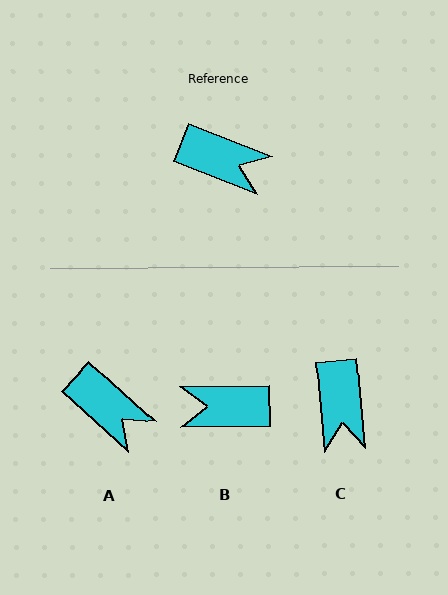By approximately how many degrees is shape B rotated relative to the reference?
Approximately 158 degrees clockwise.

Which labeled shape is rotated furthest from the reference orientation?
B, about 158 degrees away.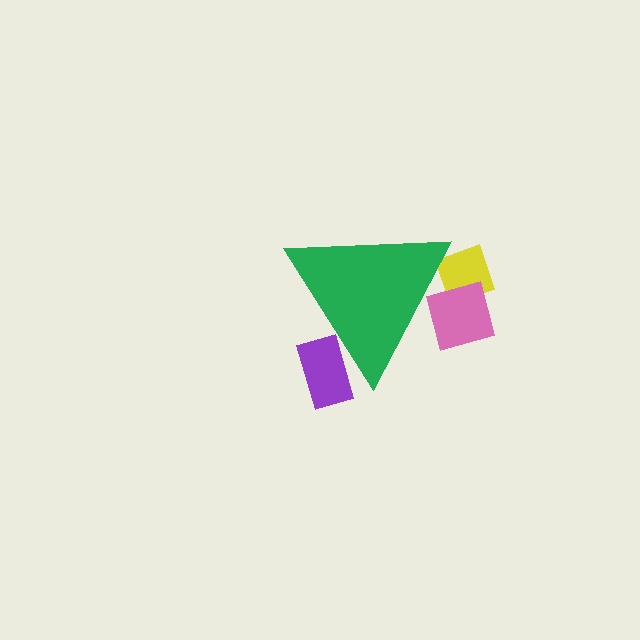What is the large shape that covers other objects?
A green triangle.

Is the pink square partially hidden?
Yes, the pink square is partially hidden behind the green triangle.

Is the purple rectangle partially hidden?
Yes, the purple rectangle is partially hidden behind the green triangle.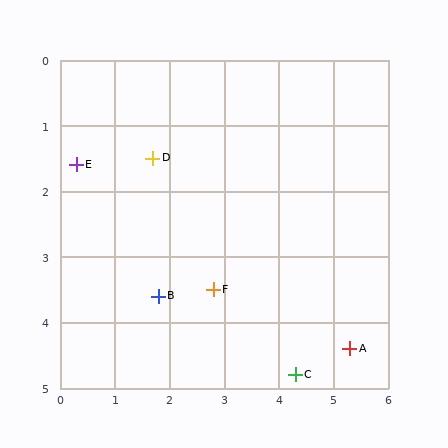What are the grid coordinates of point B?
Point B is at approximately (1.8, 3.6).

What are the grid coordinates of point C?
Point C is at approximately (4.3, 4.8).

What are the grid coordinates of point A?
Point A is at approximately (5.3, 4.4).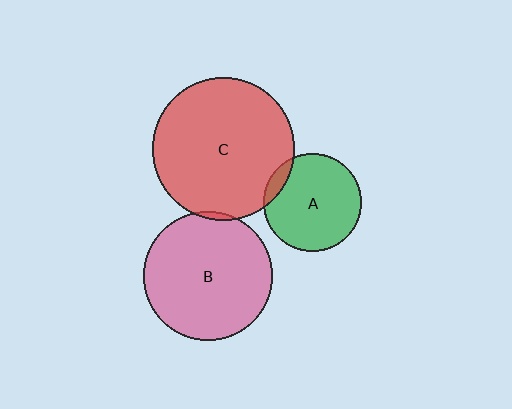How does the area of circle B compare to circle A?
Approximately 1.7 times.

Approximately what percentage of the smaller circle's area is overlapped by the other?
Approximately 5%.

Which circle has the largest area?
Circle C (red).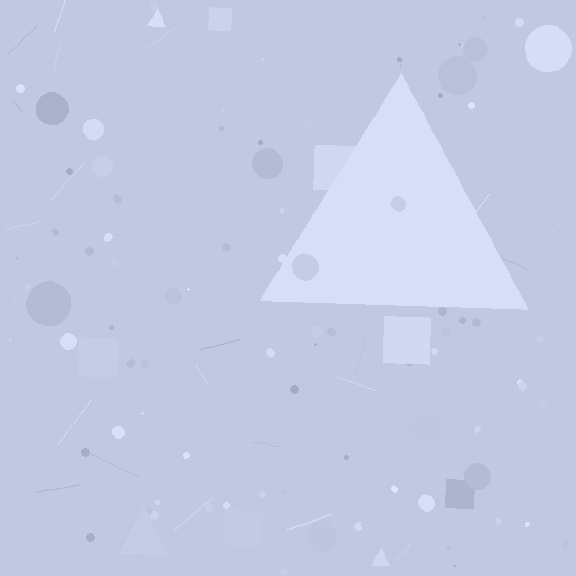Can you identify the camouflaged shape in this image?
The camouflaged shape is a triangle.